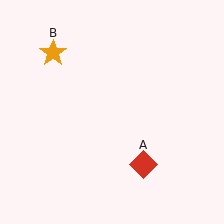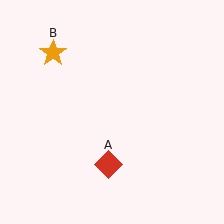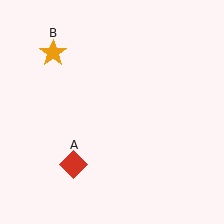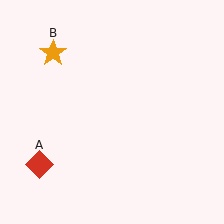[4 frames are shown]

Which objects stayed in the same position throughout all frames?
Orange star (object B) remained stationary.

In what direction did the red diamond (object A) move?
The red diamond (object A) moved left.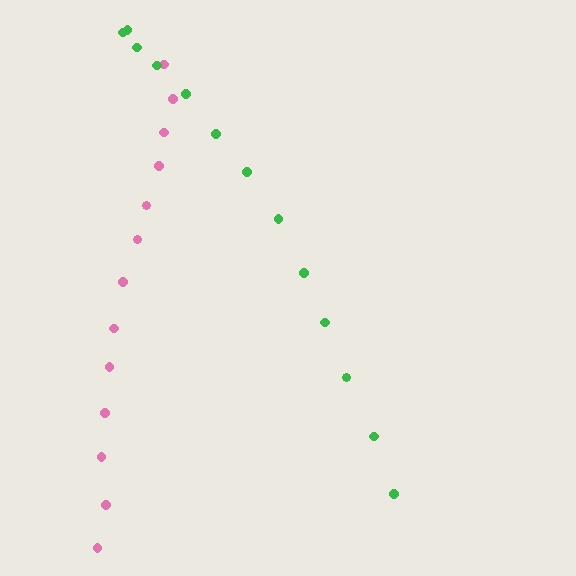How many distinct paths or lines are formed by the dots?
There are 2 distinct paths.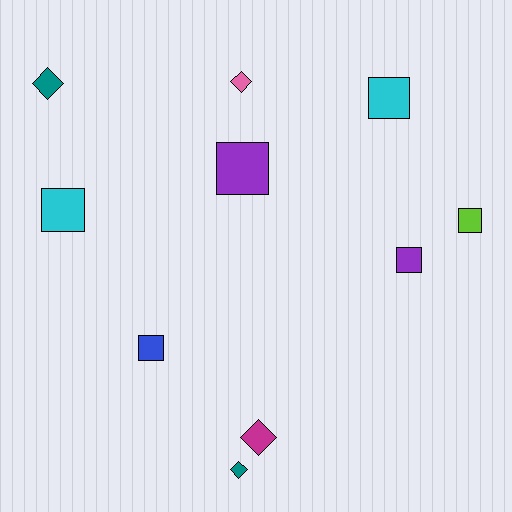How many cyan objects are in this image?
There are 2 cyan objects.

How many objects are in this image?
There are 10 objects.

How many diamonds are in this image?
There are 4 diamonds.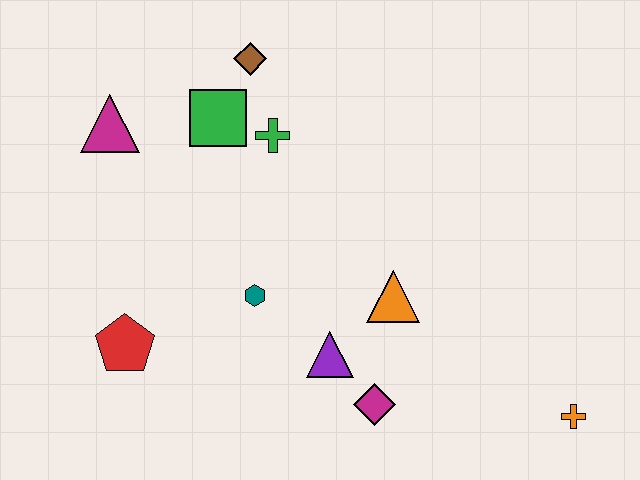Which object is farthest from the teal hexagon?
The orange cross is farthest from the teal hexagon.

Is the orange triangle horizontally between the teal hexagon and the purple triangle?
No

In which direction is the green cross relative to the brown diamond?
The green cross is below the brown diamond.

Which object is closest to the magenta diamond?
The purple triangle is closest to the magenta diamond.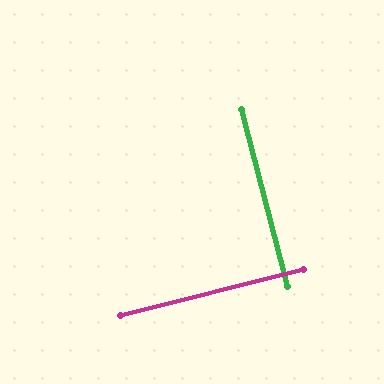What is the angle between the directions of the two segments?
Approximately 90 degrees.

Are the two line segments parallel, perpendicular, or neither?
Perpendicular — they meet at approximately 90°.